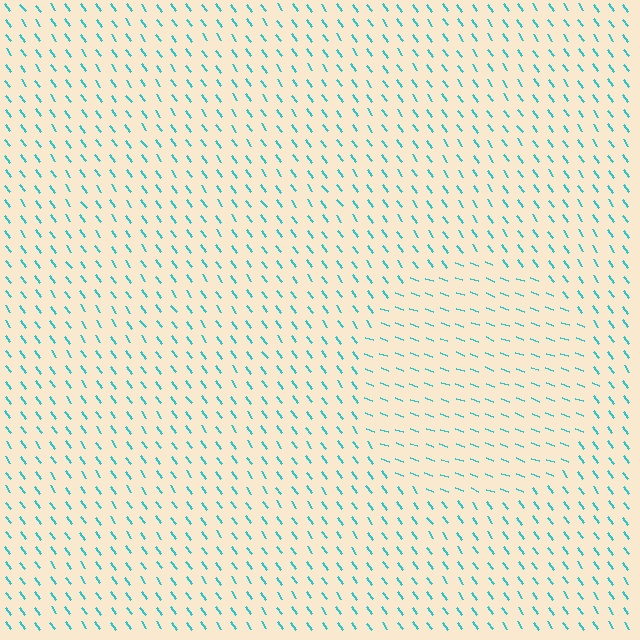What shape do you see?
I see a circle.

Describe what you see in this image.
The image is filled with small cyan line segments. A circle region in the image has lines oriented differently from the surrounding lines, creating a visible texture boundary.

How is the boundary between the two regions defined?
The boundary is defined purely by a change in line orientation (approximately 34 degrees difference). All lines are the same color and thickness.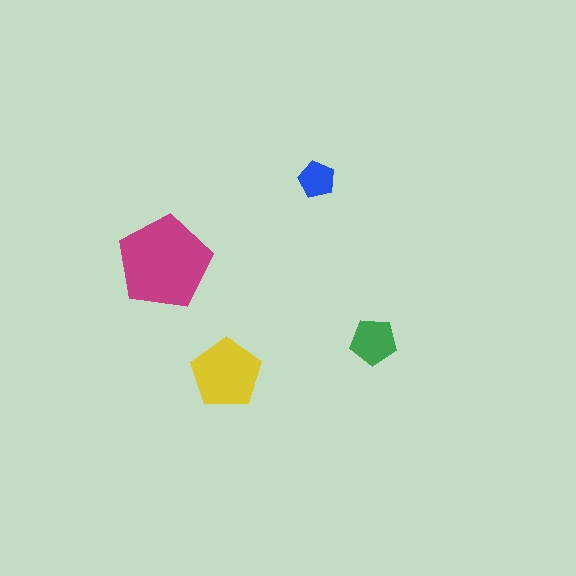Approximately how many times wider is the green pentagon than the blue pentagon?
About 1.5 times wider.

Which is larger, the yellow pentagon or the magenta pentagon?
The magenta one.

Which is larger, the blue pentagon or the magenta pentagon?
The magenta one.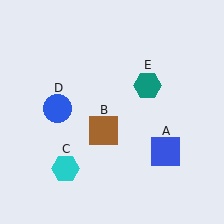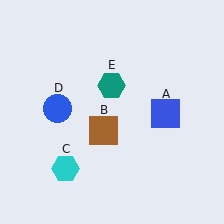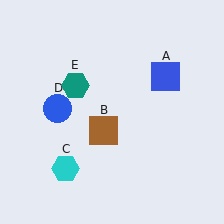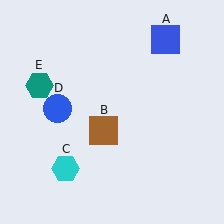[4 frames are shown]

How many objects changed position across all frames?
2 objects changed position: blue square (object A), teal hexagon (object E).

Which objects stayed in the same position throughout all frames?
Brown square (object B) and cyan hexagon (object C) and blue circle (object D) remained stationary.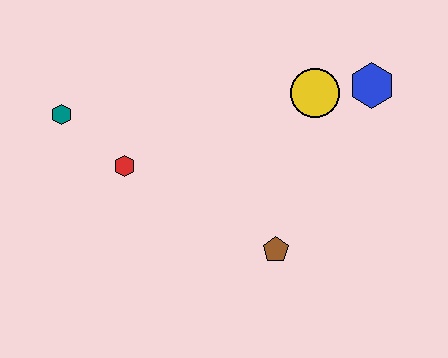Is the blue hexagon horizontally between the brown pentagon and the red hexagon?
No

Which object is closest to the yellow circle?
The blue hexagon is closest to the yellow circle.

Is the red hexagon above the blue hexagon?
No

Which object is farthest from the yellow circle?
The teal hexagon is farthest from the yellow circle.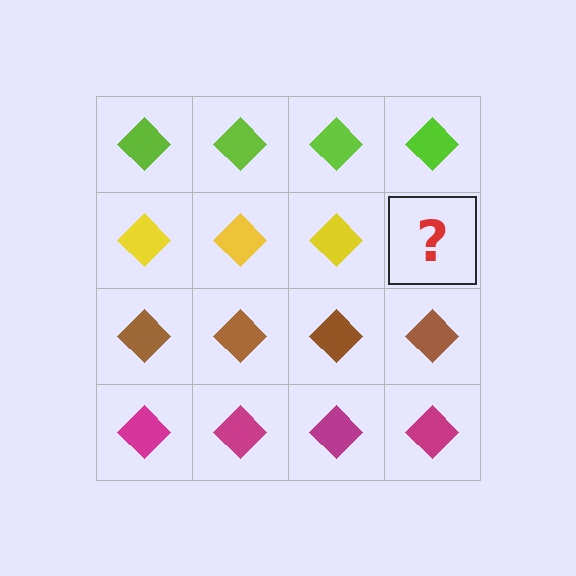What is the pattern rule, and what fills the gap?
The rule is that each row has a consistent color. The gap should be filled with a yellow diamond.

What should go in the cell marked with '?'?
The missing cell should contain a yellow diamond.